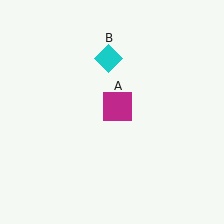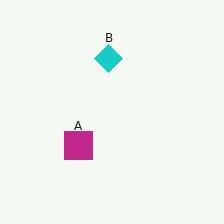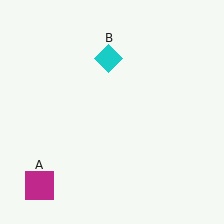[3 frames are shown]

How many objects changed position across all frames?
1 object changed position: magenta square (object A).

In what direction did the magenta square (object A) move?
The magenta square (object A) moved down and to the left.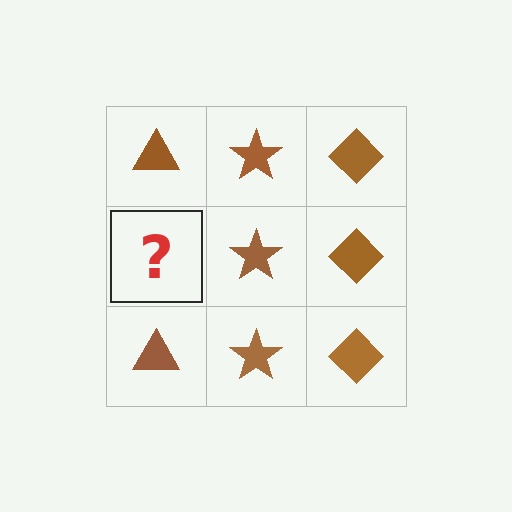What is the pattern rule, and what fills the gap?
The rule is that each column has a consistent shape. The gap should be filled with a brown triangle.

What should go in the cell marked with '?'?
The missing cell should contain a brown triangle.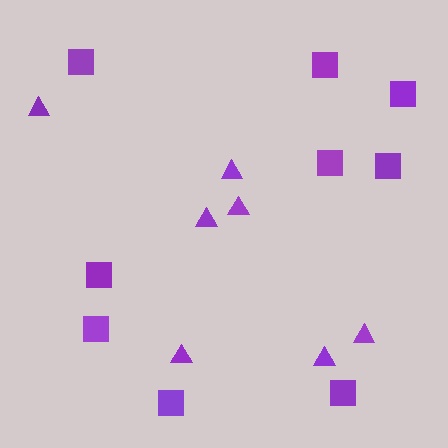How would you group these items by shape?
There are 2 groups: one group of triangles (7) and one group of squares (9).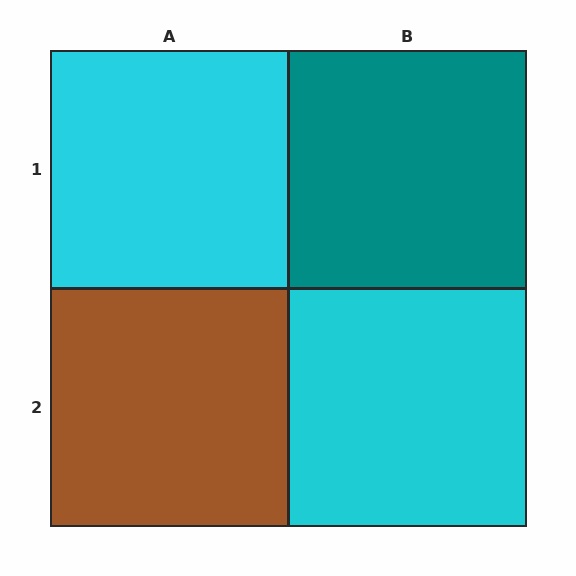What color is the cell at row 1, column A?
Cyan.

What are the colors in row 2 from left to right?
Brown, cyan.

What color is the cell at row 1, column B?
Teal.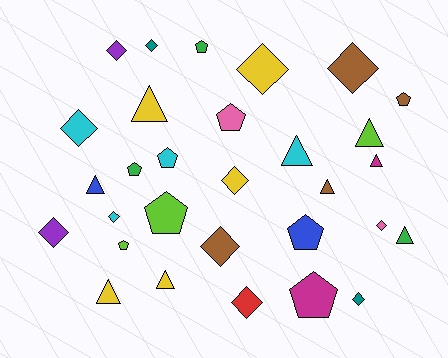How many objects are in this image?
There are 30 objects.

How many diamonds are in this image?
There are 12 diamonds.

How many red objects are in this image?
There is 1 red object.